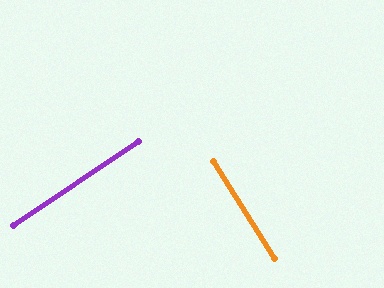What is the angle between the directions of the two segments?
Approximately 89 degrees.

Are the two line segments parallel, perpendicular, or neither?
Perpendicular — they meet at approximately 89°.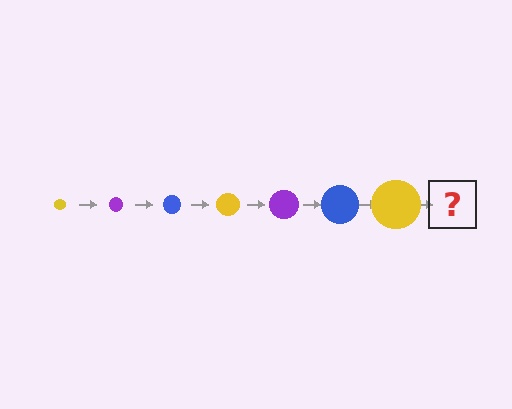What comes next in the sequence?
The next element should be a purple circle, larger than the previous one.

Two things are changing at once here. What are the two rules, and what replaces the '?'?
The two rules are that the circle grows larger each step and the color cycles through yellow, purple, and blue. The '?' should be a purple circle, larger than the previous one.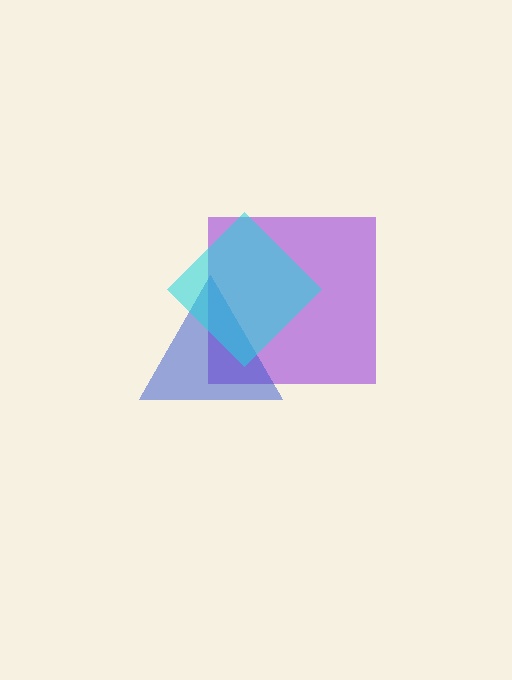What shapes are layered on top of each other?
The layered shapes are: a purple square, a blue triangle, a cyan diamond.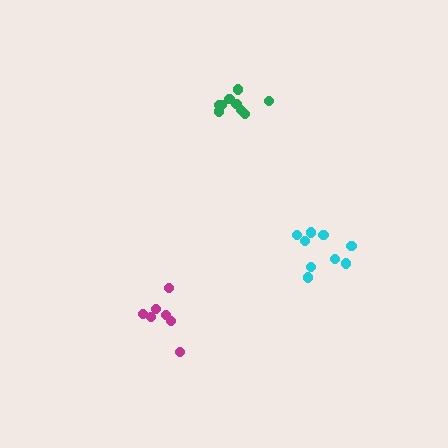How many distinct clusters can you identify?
There are 3 distinct clusters.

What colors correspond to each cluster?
The clusters are colored: magenta, green, cyan.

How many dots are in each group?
Group 1: 7 dots, Group 2: 9 dots, Group 3: 9 dots (25 total).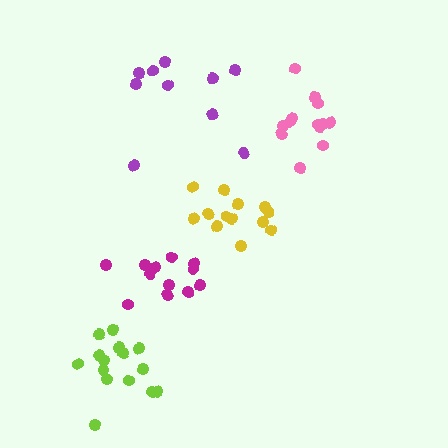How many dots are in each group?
Group 1: 13 dots, Group 2: 13 dots, Group 3: 12 dots, Group 4: 15 dots, Group 5: 10 dots (63 total).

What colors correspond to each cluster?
The clusters are colored: pink, yellow, magenta, lime, purple.